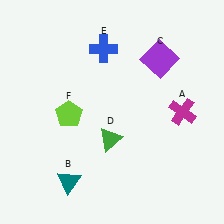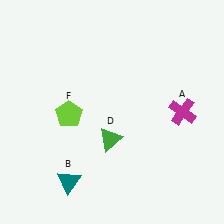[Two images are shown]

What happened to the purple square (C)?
The purple square (C) was removed in Image 2. It was in the top-right area of Image 1.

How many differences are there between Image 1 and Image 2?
There are 2 differences between the two images.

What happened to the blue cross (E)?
The blue cross (E) was removed in Image 2. It was in the top-left area of Image 1.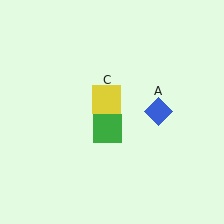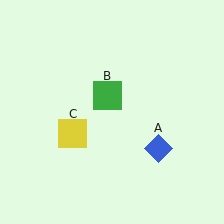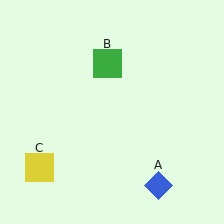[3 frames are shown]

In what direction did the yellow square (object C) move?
The yellow square (object C) moved down and to the left.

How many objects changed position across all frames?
3 objects changed position: blue diamond (object A), green square (object B), yellow square (object C).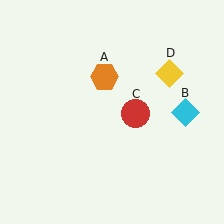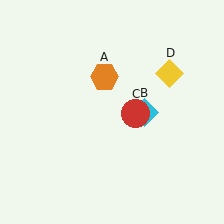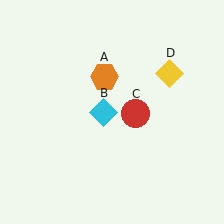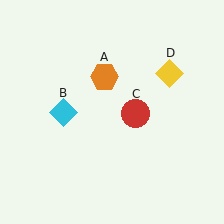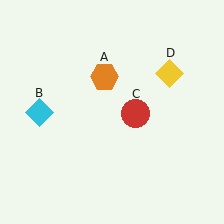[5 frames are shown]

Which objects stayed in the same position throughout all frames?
Orange hexagon (object A) and red circle (object C) and yellow diamond (object D) remained stationary.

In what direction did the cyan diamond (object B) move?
The cyan diamond (object B) moved left.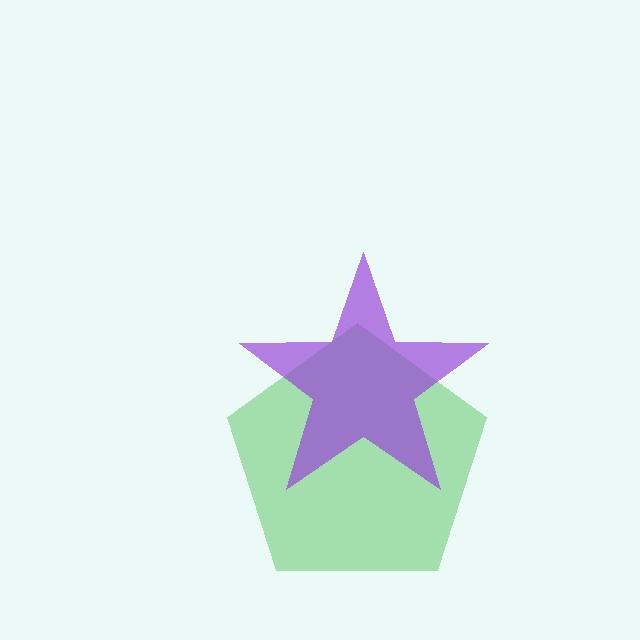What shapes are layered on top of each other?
The layered shapes are: a green pentagon, a purple star.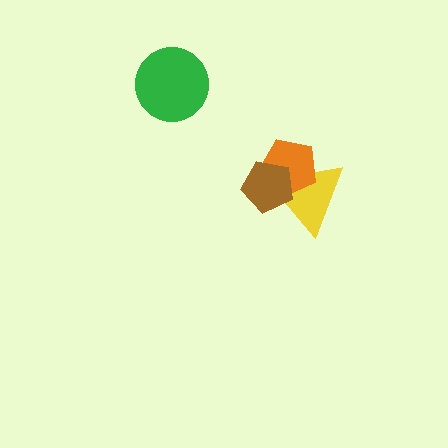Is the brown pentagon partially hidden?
No, no other shape covers it.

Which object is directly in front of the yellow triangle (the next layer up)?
The orange pentagon is directly in front of the yellow triangle.